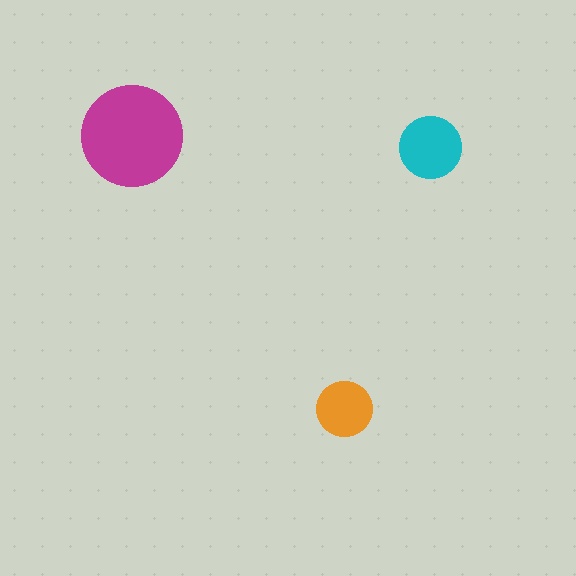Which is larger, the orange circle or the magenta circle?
The magenta one.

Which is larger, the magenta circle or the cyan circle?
The magenta one.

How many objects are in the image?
There are 3 objects in the image.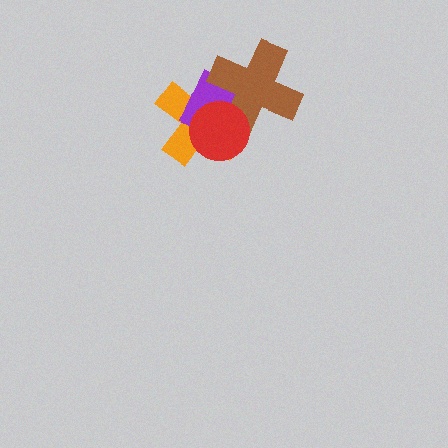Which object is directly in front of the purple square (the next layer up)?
The brown cross is directly in front of the purple square.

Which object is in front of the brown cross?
The red circle is in front of the brown cross.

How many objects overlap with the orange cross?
3 objects overlap with the orange cross.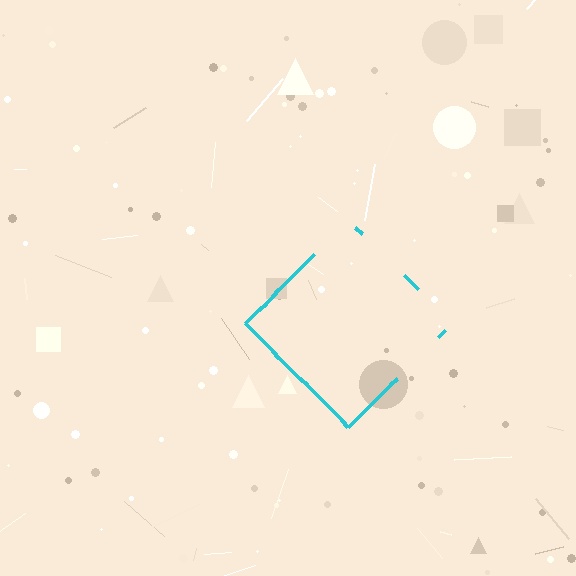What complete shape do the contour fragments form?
The contour fragments form a diamond.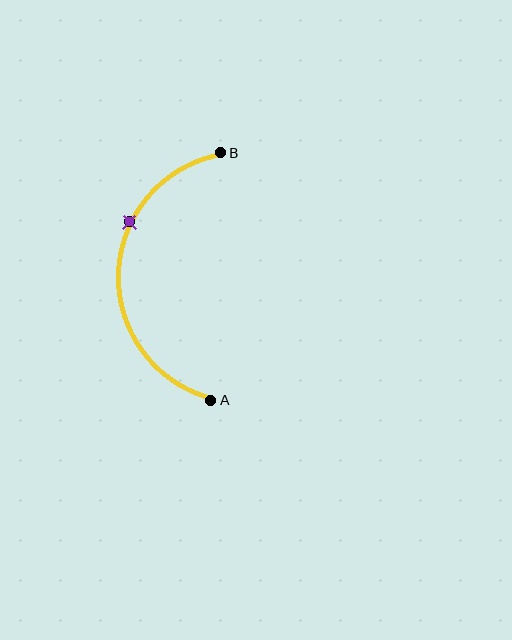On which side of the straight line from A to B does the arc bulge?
The arc bulges to the left of the straight line connecting A and B.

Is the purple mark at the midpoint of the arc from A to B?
No. The purple mark lies on the arc but is closer to endpoint B. The arc midpoint would be at the point on the curve equidistant along the arc from both A and B.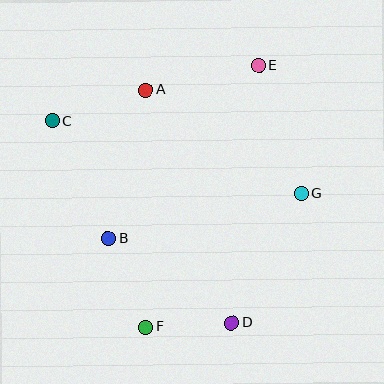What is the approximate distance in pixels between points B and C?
The distance between B and C is approximately 130 pixels.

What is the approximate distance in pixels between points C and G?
The distance between C and G is approximately 259 pixels.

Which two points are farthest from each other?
Points E and F are farthest from each other.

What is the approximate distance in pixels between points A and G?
The distance between A and G is approximately 187 pixels.